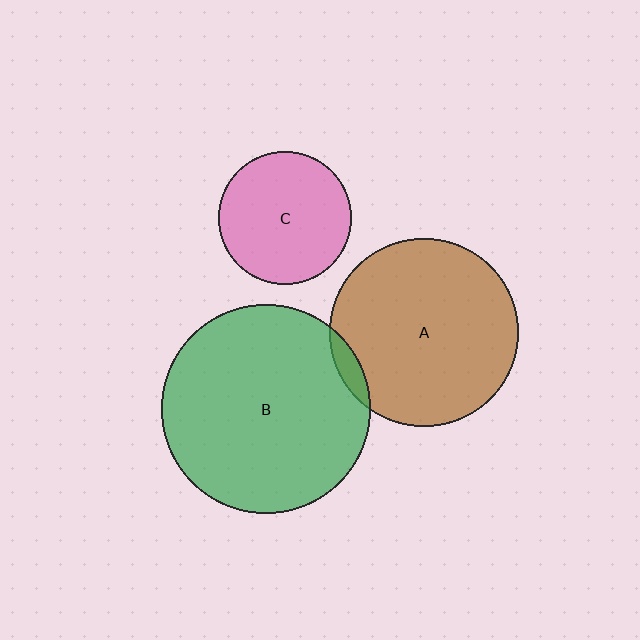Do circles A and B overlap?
Yes.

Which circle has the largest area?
Circle B (green).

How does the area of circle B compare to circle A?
Approximately 1.2 times.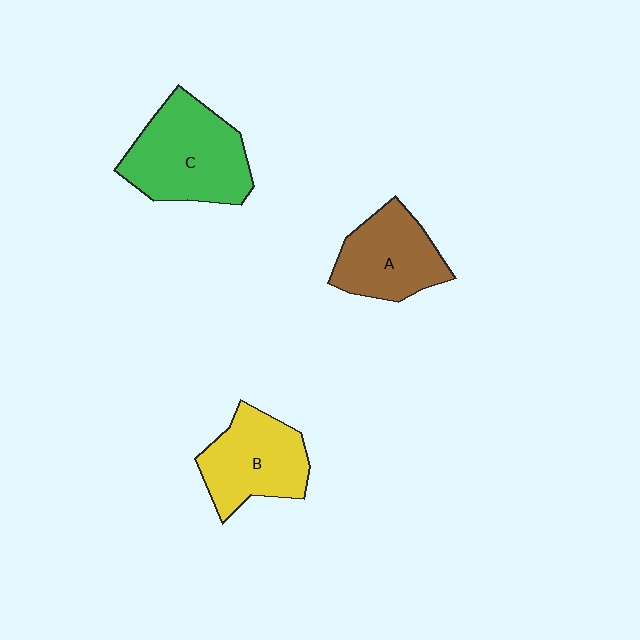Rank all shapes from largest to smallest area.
From largest to smallest: C (green), B (yellow), A (brown).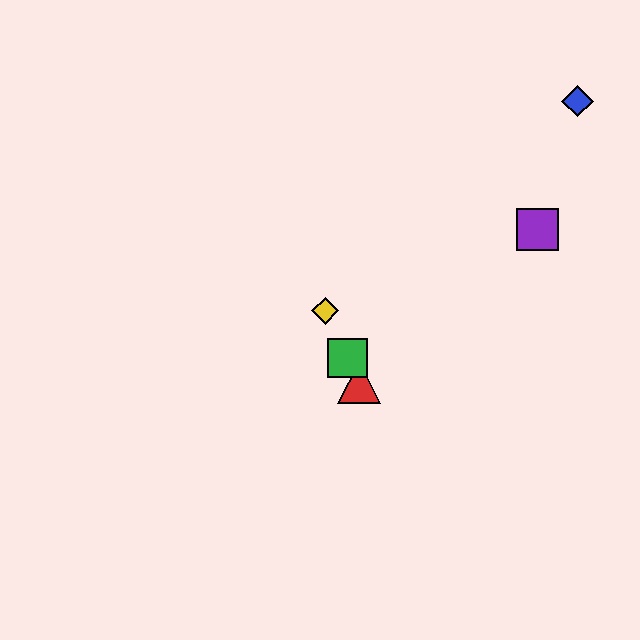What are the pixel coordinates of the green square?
The green square is at (348, 358).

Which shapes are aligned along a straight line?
The red triangle, the green square, the yellow diamond are aligned along a straight line.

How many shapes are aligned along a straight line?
3 shapes (the red triangle, the green square, the yellow diamond) are aligned along a straight line.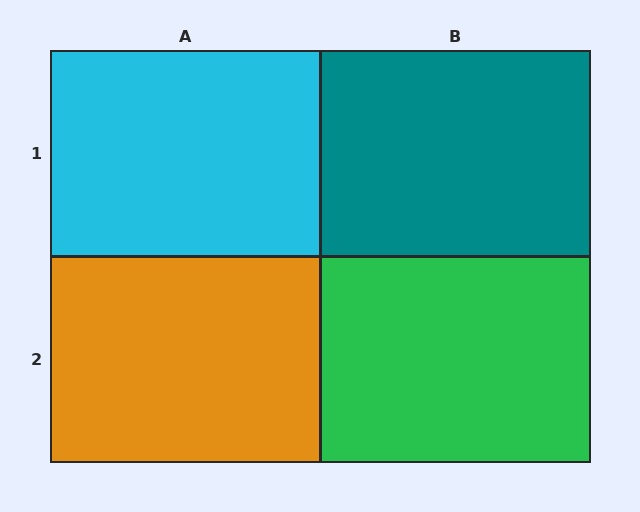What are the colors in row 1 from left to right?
Cyan, teal.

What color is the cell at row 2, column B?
Green.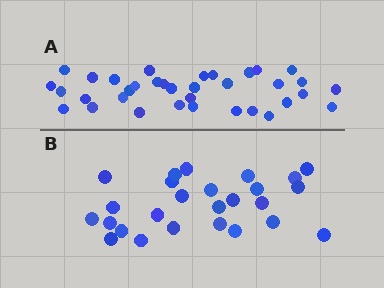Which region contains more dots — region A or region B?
Region A (the top region) has more dots.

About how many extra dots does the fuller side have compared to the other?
Region A has roughly 8 or so more dots than region B.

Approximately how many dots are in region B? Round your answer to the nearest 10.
About 30 dots. (The exact count is 26, which rounds to 30.)